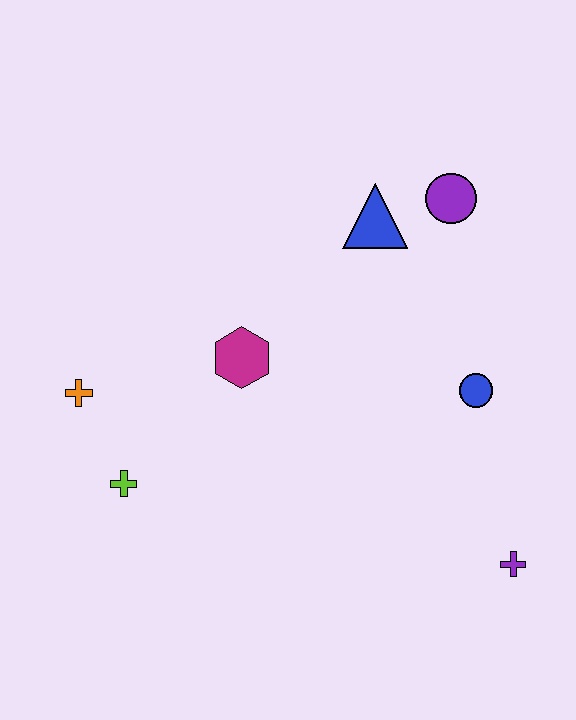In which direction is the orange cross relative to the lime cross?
The orange cross is above the lime cross.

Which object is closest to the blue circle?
The purple cross is closest to the blue circle.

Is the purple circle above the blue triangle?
Yes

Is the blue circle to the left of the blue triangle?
No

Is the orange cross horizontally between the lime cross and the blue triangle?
No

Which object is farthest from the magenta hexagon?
The purple cross is farthest from the magenta hexagon.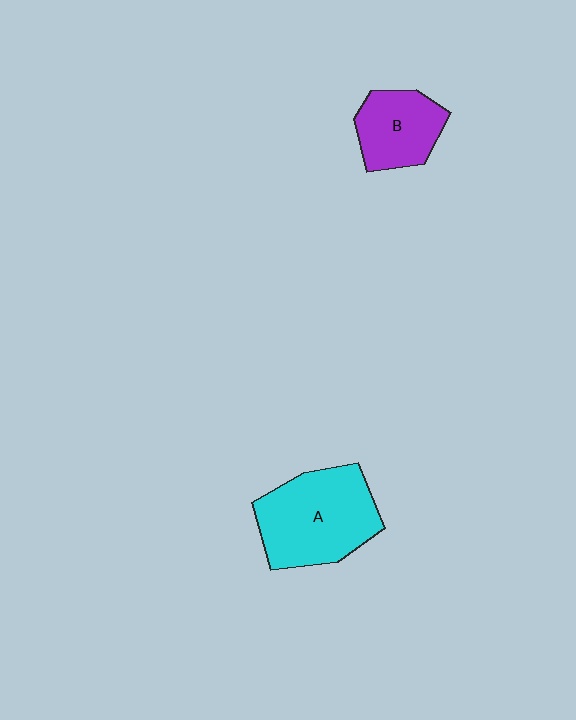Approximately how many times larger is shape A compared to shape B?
Approximately 1.7 times.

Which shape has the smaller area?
Shape B (purple).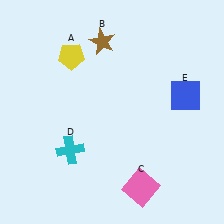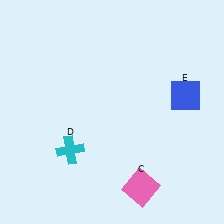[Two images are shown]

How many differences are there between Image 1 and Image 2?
There are 2 differences between the two images.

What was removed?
The brown star (B), the yellow pentagon (A) were removed in Image 2.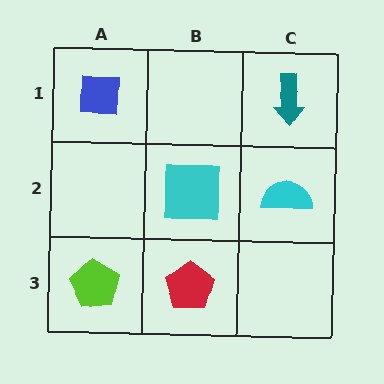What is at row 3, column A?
A lime pentagon.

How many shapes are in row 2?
2 shapes.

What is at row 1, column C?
A teal arrow.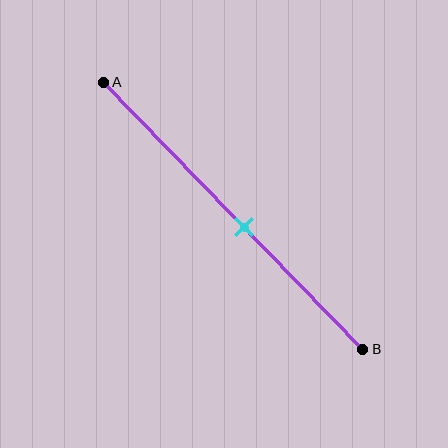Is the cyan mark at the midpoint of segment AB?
No, the mark is at about 55% from A, not at the 50% midpoint.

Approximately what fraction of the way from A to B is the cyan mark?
The cyan mark is approximately 55% of the way from A to B.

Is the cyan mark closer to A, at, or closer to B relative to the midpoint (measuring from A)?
The cyan mark is closer to point B than the midpoint of segment AB.